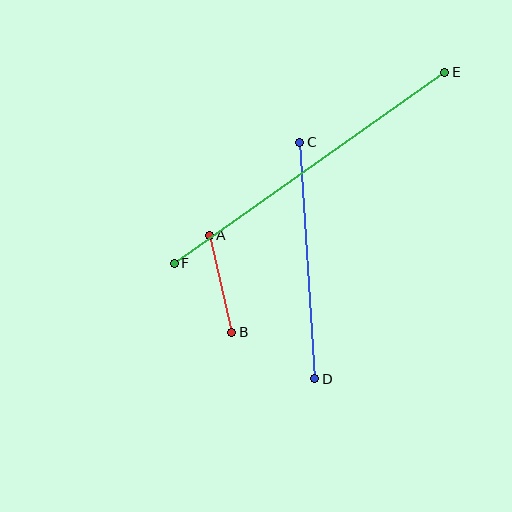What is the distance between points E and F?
The distance is approximately 331 pixels.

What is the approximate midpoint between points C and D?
The midpoint is at approximately (307, 261) pixels.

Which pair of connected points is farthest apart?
Points E and F are farthest apart.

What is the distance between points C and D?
The distance is approximately 237 pixels.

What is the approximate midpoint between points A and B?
The midpoint is at approximately (220, 284) pixels.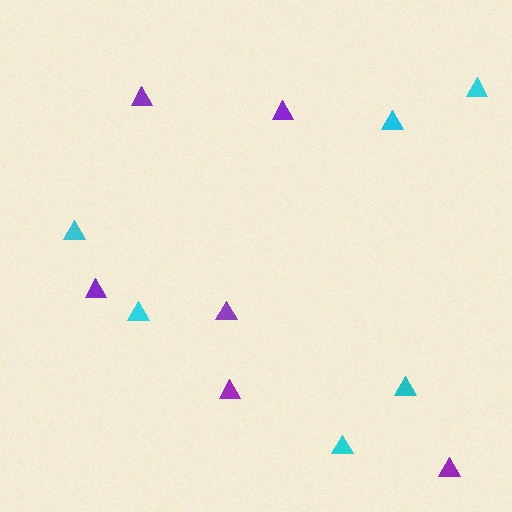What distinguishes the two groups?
There are 2 groups: one group of cyan triangles (6) and one group of purple triangles (6).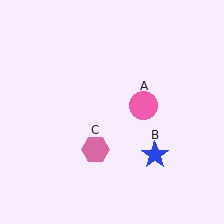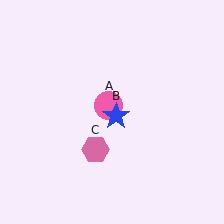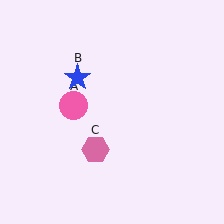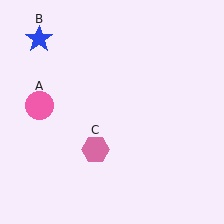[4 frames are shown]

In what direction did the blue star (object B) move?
The blue star (object B) moved up and to the left.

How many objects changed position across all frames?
2 objects changed position: pink circle (object A), blue star (object B).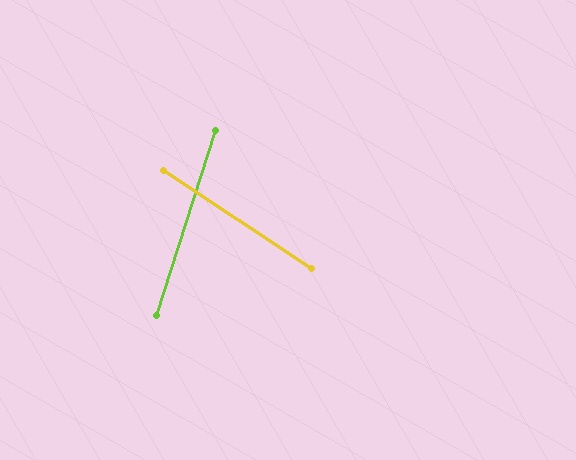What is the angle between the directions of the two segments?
Approximately 74 degrees.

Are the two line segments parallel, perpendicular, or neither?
Neither parallel nor perpendicular — they differ by about 74°.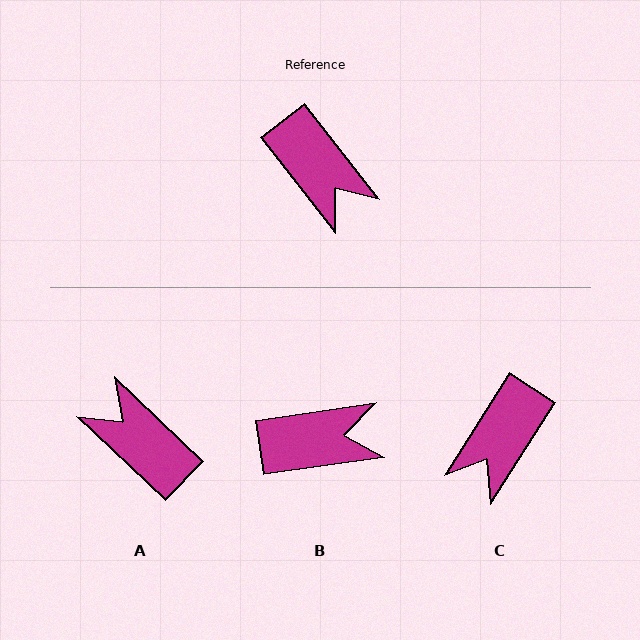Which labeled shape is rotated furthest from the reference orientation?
A, about 172 degrees away.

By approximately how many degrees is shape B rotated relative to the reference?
Approximately 60 degrees counter-clockwise.